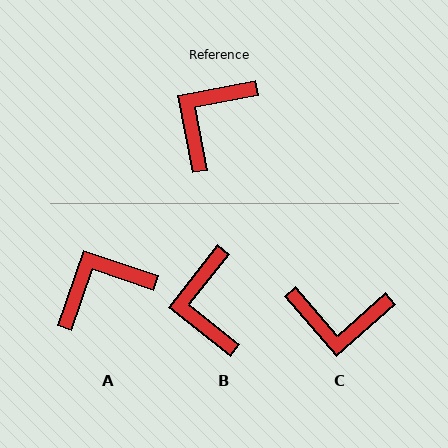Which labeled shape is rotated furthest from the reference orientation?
C, about 120 degrees away.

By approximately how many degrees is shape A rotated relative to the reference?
Approximately 30 degrees clockwise.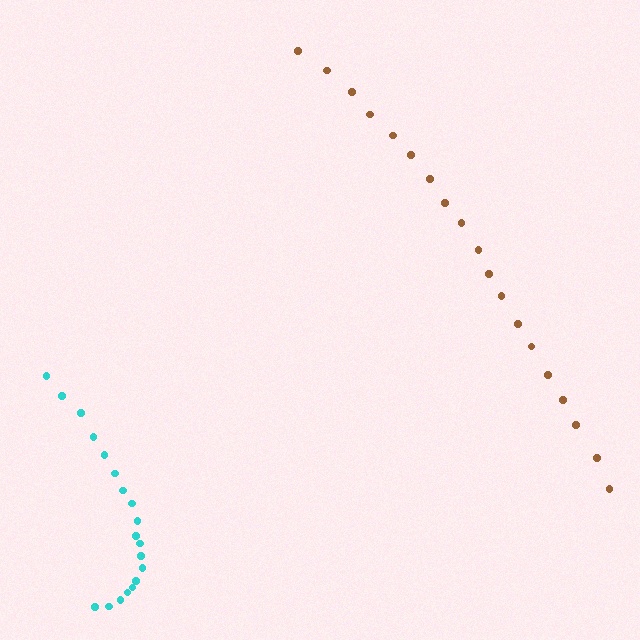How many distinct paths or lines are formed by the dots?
There are 2 distinct paths.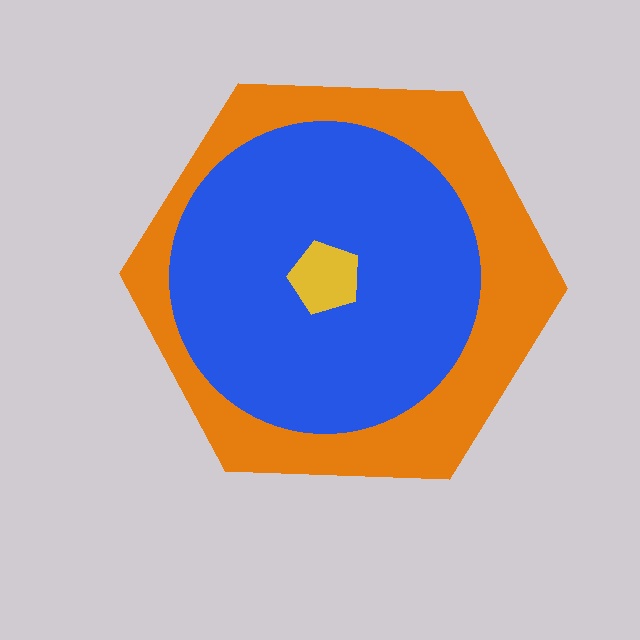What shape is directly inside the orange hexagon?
The blue circle.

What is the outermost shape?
The orange hexagon.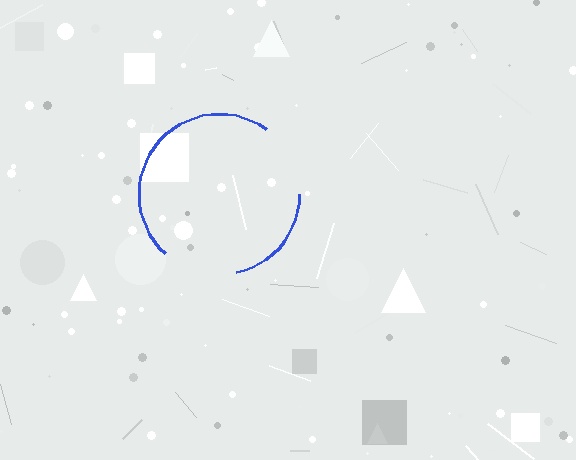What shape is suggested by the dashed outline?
The dashed outline suggests a circle.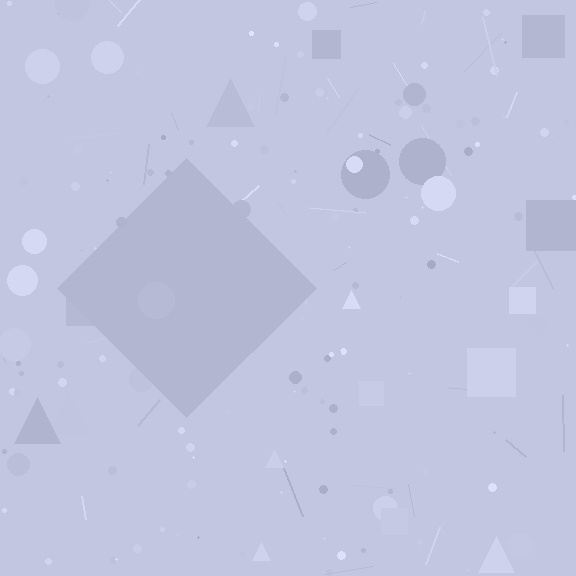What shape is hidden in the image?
A diamond is hidden in the image.